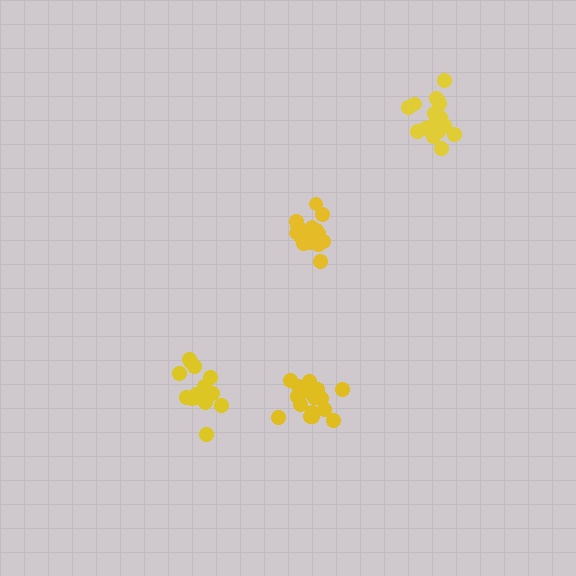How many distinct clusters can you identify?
There are 4 distinct clusters.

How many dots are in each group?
Group 1: 18 dots, Group 2: 16 dots, Group 3: 17 dots, Group 4: 19 dots (70 total).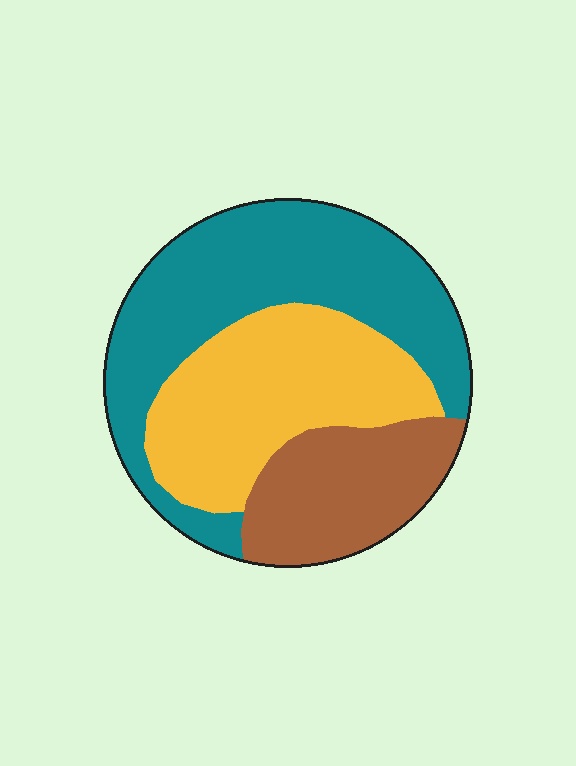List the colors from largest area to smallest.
From largest to smallest: teal, yellow, brown.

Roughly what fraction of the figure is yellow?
Yellow covers around 35% of the figure.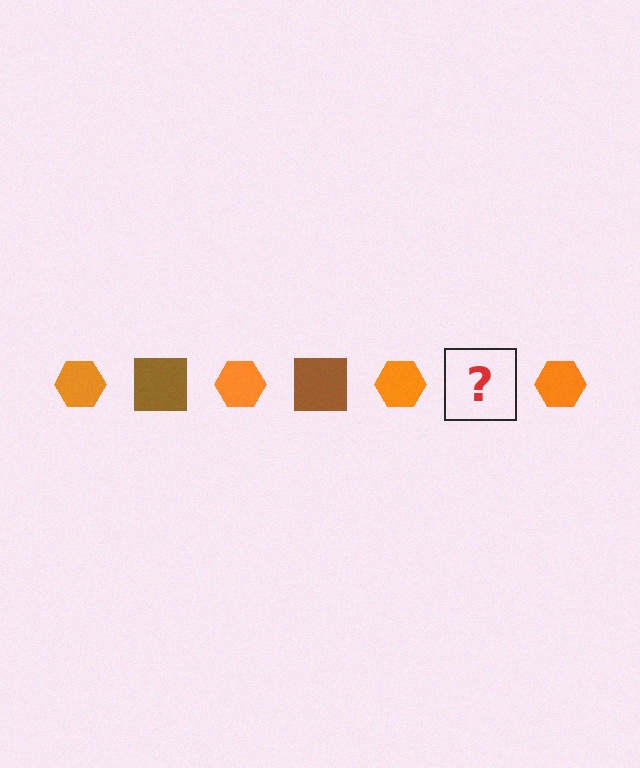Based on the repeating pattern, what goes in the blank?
The blank should be a brown square.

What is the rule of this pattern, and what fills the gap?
The rule is that the pattern alternates between orange hexagon and brown square. The gap should be filled with a brown square.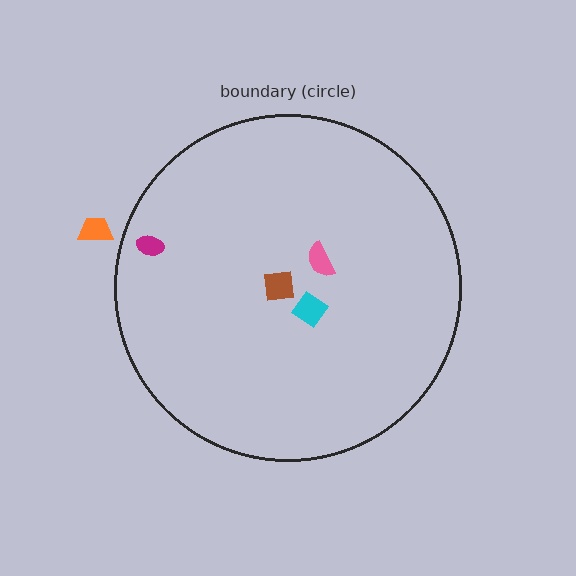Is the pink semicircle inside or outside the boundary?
Inside.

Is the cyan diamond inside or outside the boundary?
Inside.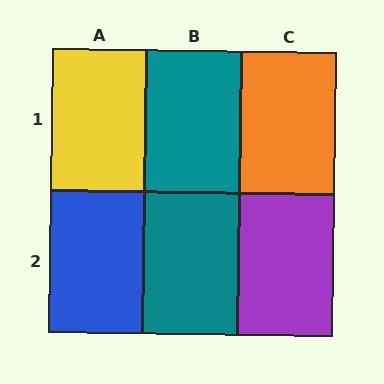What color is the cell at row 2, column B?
Teal.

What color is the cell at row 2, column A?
Blue.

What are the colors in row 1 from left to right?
Yellow, teal, orange.